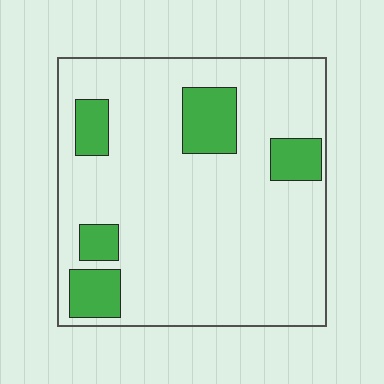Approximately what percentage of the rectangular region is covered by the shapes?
Approximately 15%.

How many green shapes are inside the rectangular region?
5.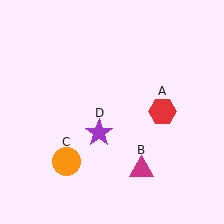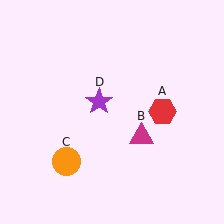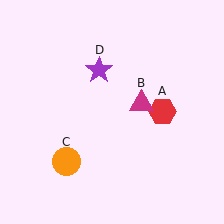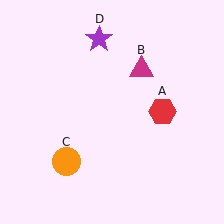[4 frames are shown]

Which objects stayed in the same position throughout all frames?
Red hexagon (object A) and orange circle (object C) remained stationary.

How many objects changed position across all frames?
2 objects changed position: magenta triangle (object B), purple star (object D).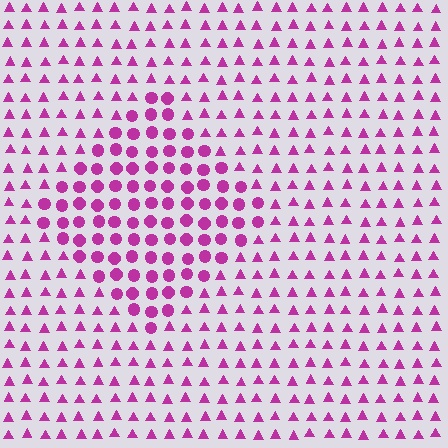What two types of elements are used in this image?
The image uses circles inside the diamond region and triangles outside it.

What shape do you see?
I see a diamond.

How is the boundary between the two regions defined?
The boundary is defined by a change in element shape: circles inside vs. triangles outside. All elements share the same color and spacing.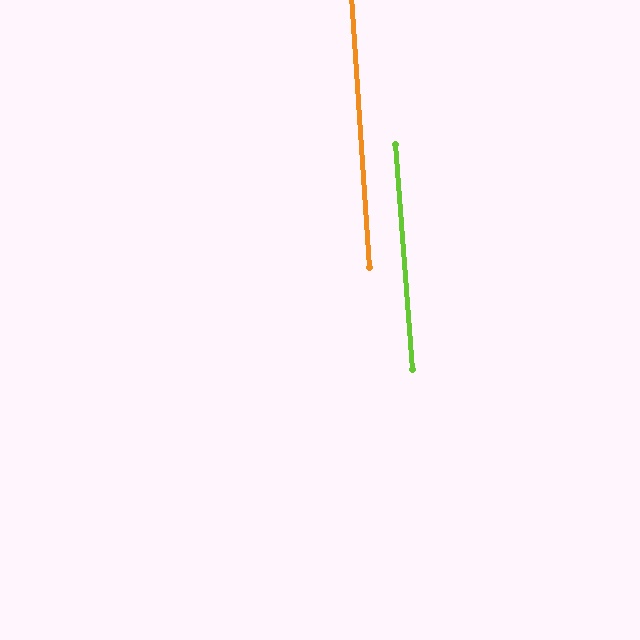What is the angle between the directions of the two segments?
Approximately 1 degree.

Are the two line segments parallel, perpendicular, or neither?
Parallel — their directions differ by only 0.6°.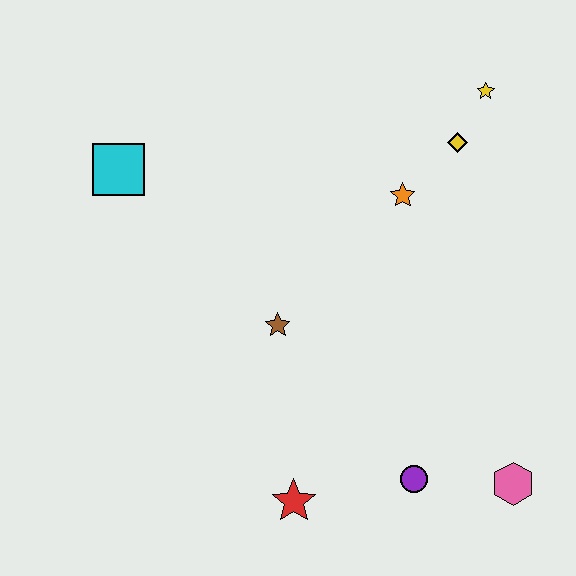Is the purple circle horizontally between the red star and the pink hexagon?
Yes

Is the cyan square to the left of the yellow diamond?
Yes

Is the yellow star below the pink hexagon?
No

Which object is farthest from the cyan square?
The pink hexagon is farthest from the cyan square.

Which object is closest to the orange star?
The yellow diamond is closest to the orange star.